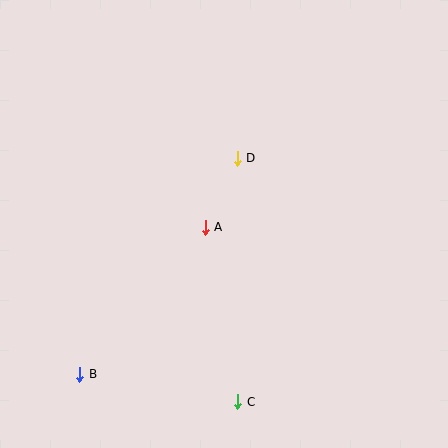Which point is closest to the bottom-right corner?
Point C is closest to the bottom-right corner.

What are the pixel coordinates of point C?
Point C is at (238, 402).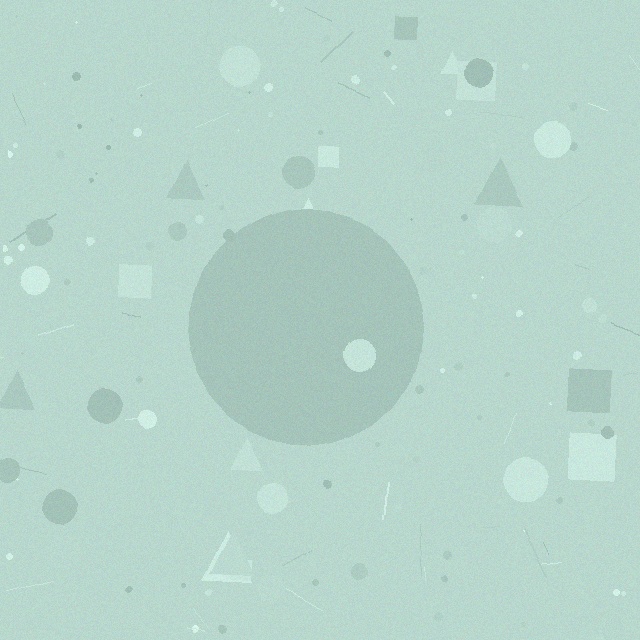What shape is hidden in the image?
A circle is hidden in the image.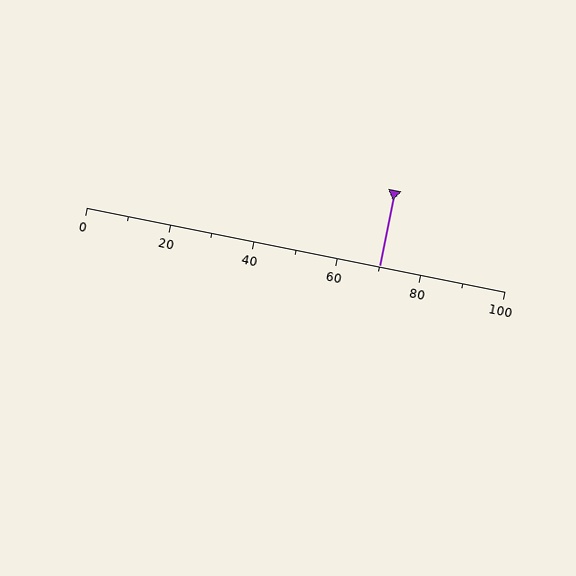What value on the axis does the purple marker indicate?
The marker indicates approximately 70.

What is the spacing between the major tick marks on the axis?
The major ticks are spaced 20 apart.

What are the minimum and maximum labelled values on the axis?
The axis runs from 0 to 100.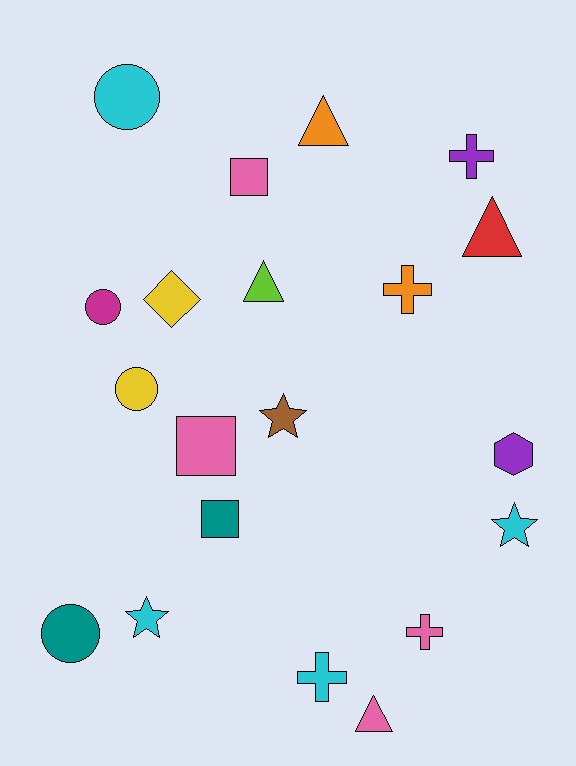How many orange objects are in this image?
There are 2 orange objects.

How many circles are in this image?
There are 4 circles.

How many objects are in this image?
There are 20 objects.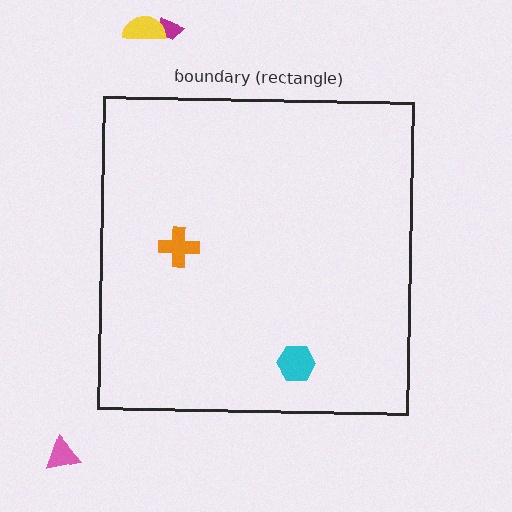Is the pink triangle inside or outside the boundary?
Outside.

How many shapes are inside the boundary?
2 inside, 3 outside.